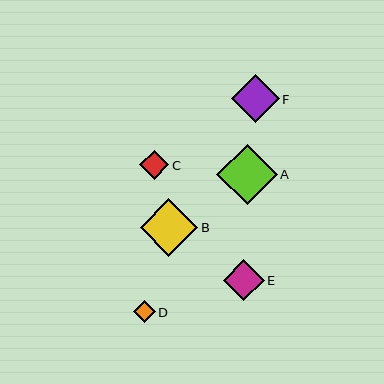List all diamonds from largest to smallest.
From largest to smallest: A, B, F, E, C, D.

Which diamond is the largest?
Diamond A is the largest with a size of approximately 61 pixels.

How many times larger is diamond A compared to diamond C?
Diamond A is approximately 2.1 times the size of diamond C.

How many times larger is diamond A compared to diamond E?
Diamond A is approximately 1.5 times the size of diamond E.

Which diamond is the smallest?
Diamond D is the smallest with a size of approximately 22 pixels.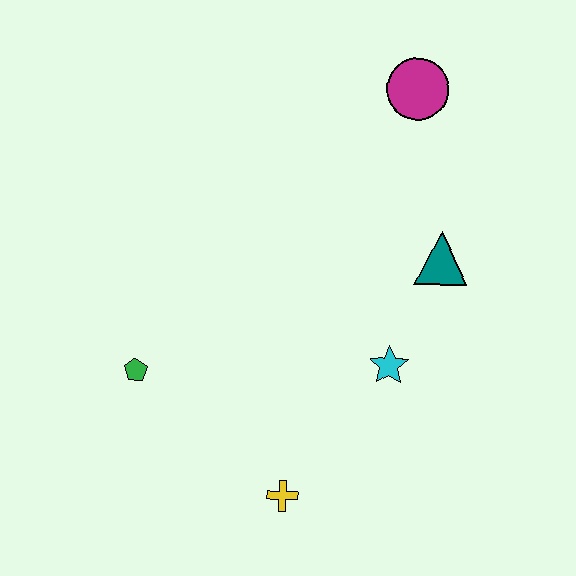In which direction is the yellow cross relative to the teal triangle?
The yellow cross is below the teal triangle.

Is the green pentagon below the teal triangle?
Yes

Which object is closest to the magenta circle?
The teal triangle is closest to the magenta circle.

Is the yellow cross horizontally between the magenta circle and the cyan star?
No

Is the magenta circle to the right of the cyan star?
Yes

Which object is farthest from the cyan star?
The magenta circle is farthest from the cyan star.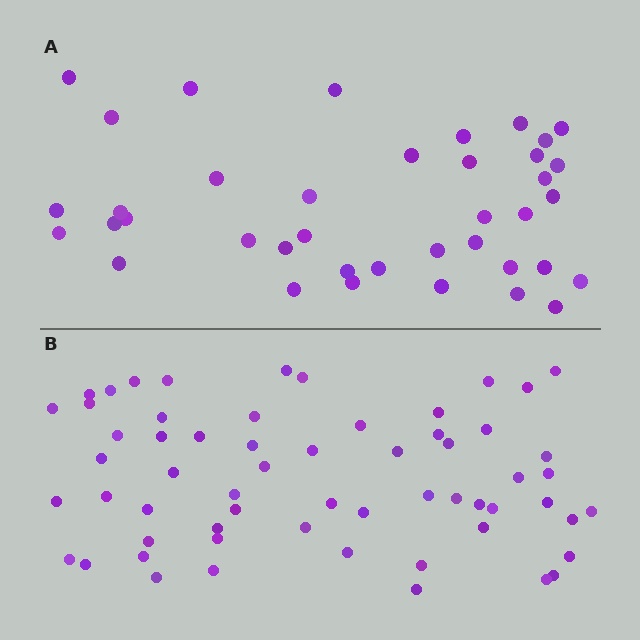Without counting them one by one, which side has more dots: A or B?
Region B (the bottom region) has more dots.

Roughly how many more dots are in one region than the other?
Region B has approximately 20 more dots than region A.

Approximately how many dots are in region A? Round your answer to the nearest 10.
About 40 dots. (The exact count is 39, which rounds to 40.)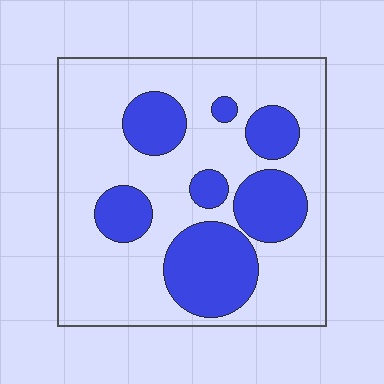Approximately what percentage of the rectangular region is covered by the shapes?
Approximately 30%.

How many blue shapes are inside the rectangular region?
7.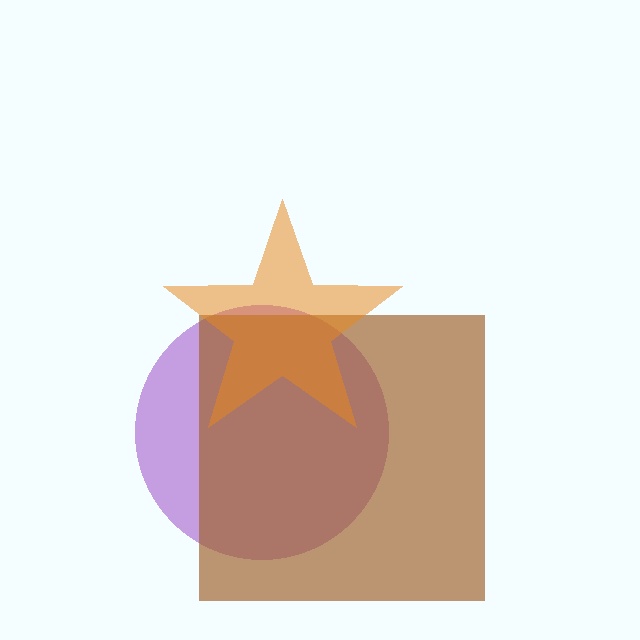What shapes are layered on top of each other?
The layered shapes are: a purple circle, a brown square, an orange star.